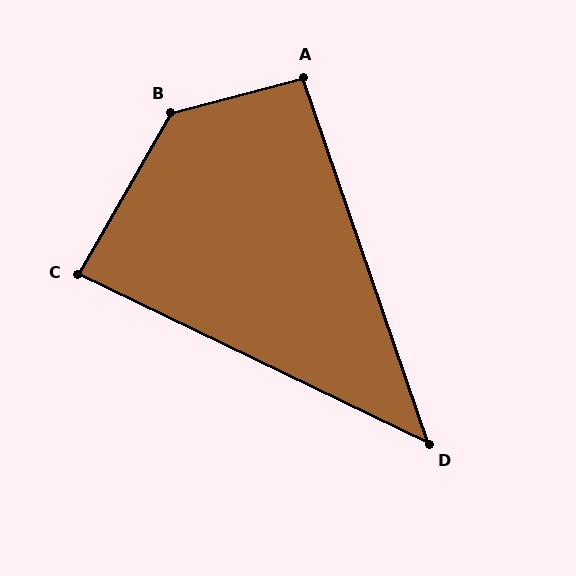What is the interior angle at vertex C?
Approximately 86 degrees (approximately right).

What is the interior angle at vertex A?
Approximately 94 degrees (approximately right).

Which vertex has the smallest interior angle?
D, at approximately 45 degrees.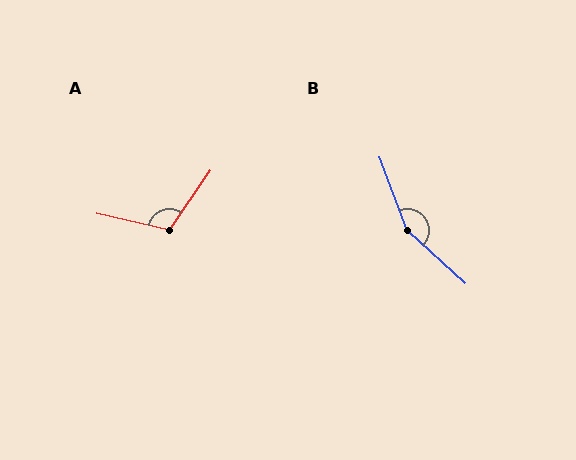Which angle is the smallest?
A, at approximately 112 degrees.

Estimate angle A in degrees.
Approximately 112 degrees.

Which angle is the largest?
B, at approximately 153 degrees.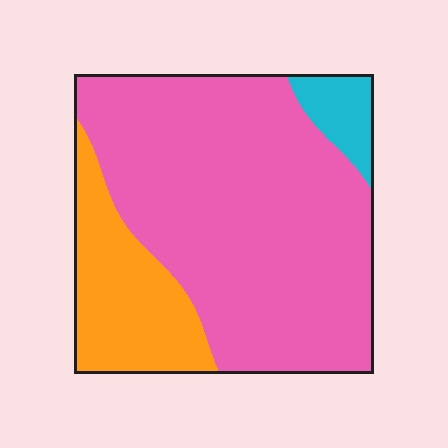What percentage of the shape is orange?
Orange covers 21% of the shape.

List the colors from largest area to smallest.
From largest to smallest: pink, orange, cyan.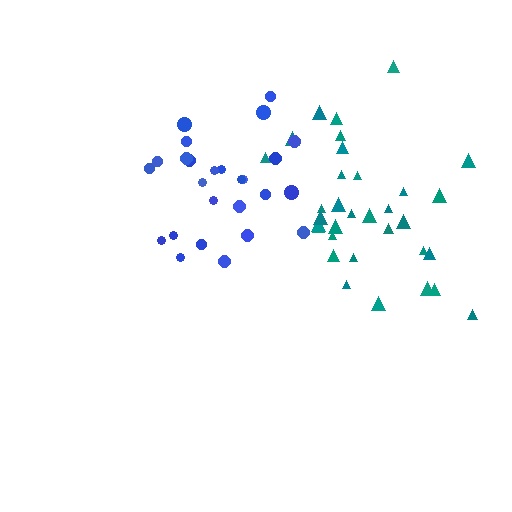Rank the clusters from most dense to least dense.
teal, blue.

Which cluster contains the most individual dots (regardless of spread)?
Teal (33).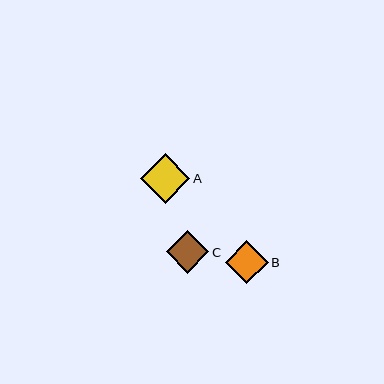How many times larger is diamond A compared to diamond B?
Diamond A is approximately 1.1 times the size of diamond B.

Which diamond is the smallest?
Diamond C is the smallest with a size of approximately 43 pixels.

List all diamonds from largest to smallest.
From largest to smallest: A, B, C.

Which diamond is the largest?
Diamond A is the largest with a size of approximately 49 pixels.